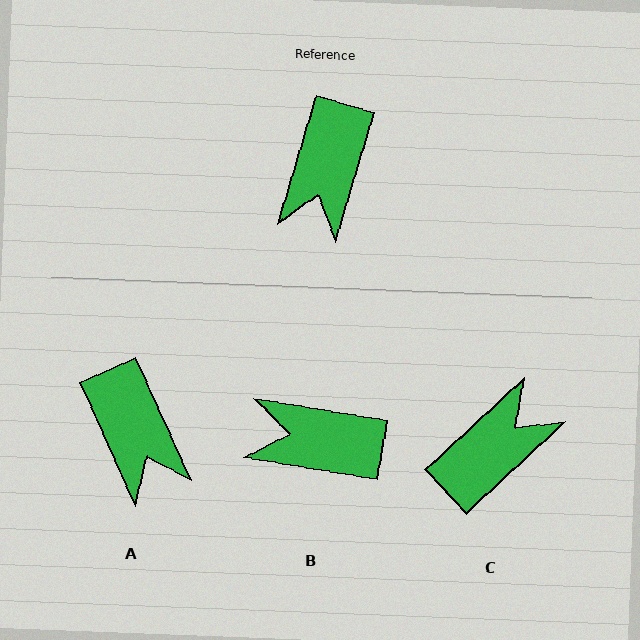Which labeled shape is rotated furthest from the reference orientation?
C, about 150 degrees away.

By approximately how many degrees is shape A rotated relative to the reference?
Approximately 41 degrees counter-clockwise.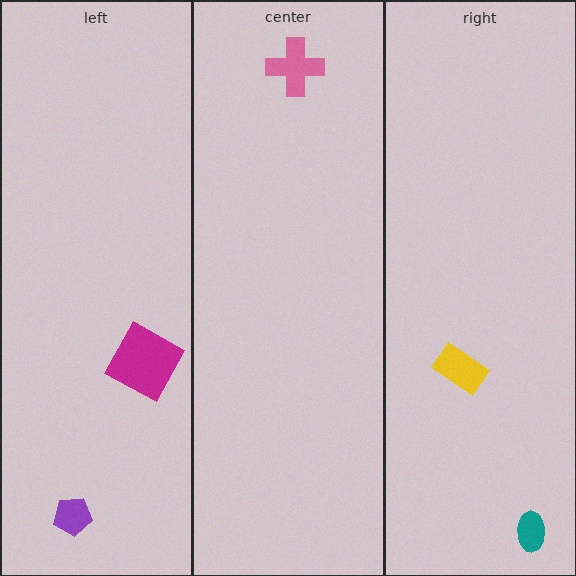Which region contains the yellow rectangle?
The right region.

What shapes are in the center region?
The pink cross.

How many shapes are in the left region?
2.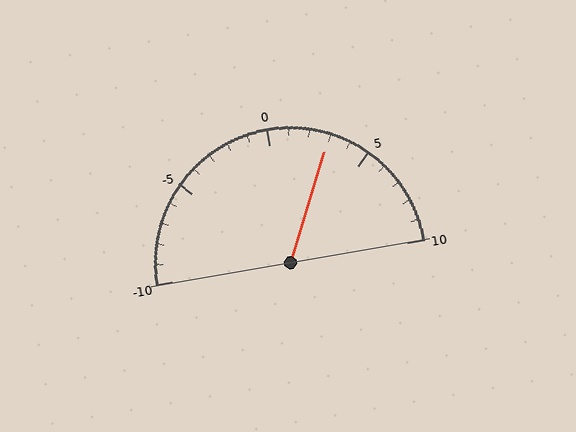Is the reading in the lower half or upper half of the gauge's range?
The reading is in the upper half of the range (-10 to 10).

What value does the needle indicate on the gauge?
The needle indicates approximately 3.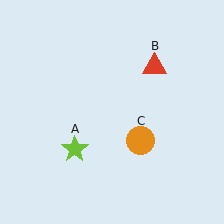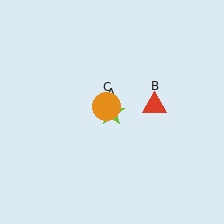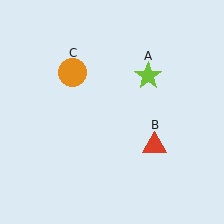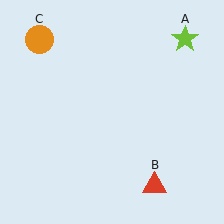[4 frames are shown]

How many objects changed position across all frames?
3 objects changed position: lime star (object A), red triangle (object B), orange circle (object C).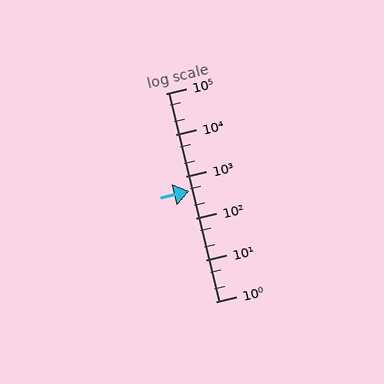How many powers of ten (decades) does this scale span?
The scale spans 5 decades, from 1 to 100000.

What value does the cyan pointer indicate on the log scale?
The pointer indicates approximately 450.